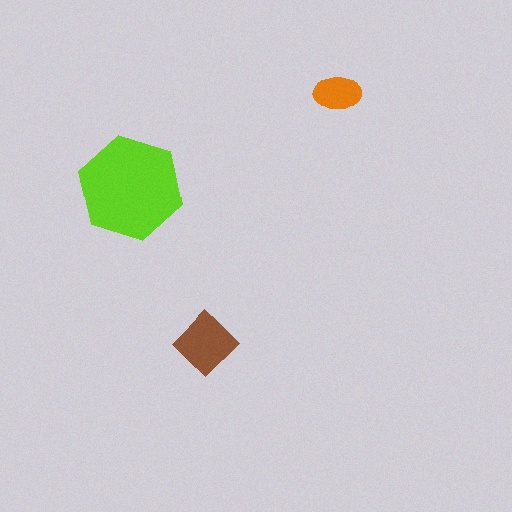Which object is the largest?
The lime hexagon.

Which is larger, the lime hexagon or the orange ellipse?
The lime hexagon.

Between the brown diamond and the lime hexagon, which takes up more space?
The lime hexagon.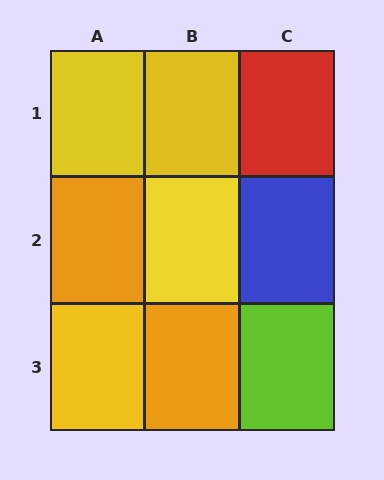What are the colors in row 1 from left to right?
Yellow, yellow, red.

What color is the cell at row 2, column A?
Orange.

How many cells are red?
1 cell is red.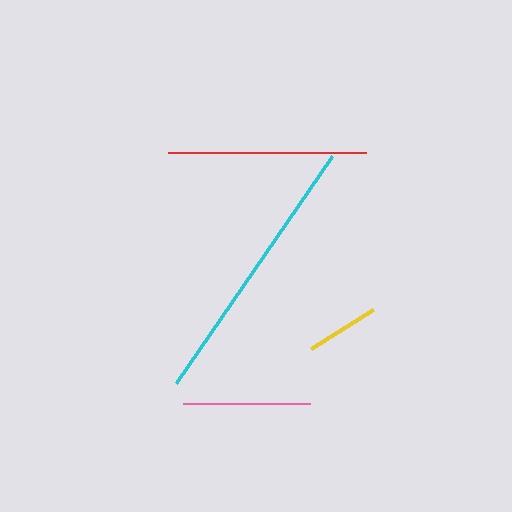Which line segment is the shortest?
The yellow line is the shortest at approximately 74 pixels.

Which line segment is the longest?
The cyan line is the longest at approximately 275 pixels.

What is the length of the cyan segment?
The cyan segment is approximately 275 pixels long.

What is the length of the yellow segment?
The yellow segment is approximately 74 pixels long.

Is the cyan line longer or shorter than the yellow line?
The cyan line is longer than the yellow line.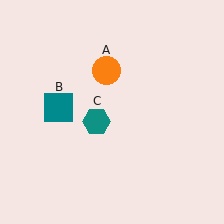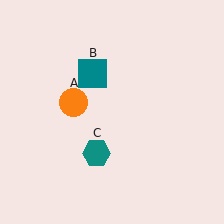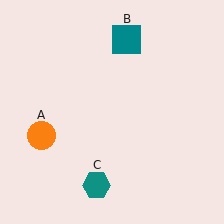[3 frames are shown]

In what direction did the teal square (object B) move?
The teal square (object B) moved up and to the right.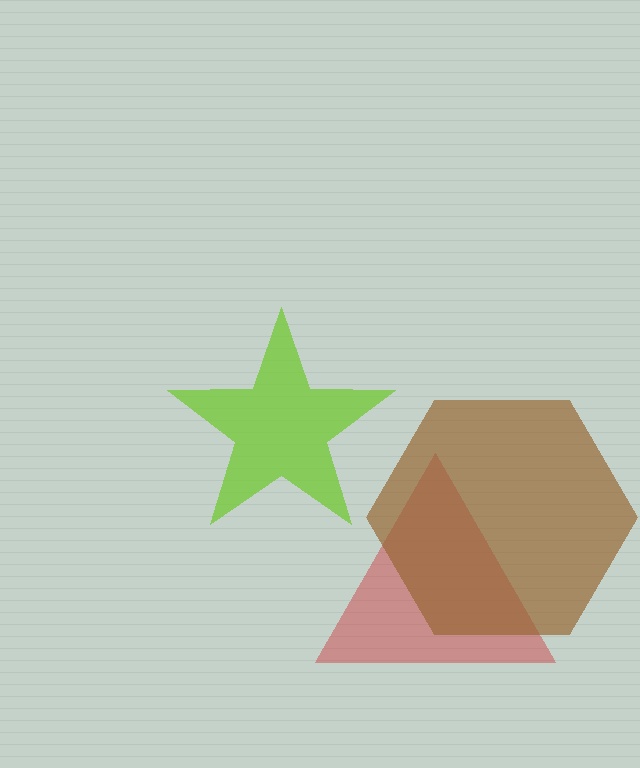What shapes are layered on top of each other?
The layered shapes are: a red triangle, a lime star, a brown hexagon.